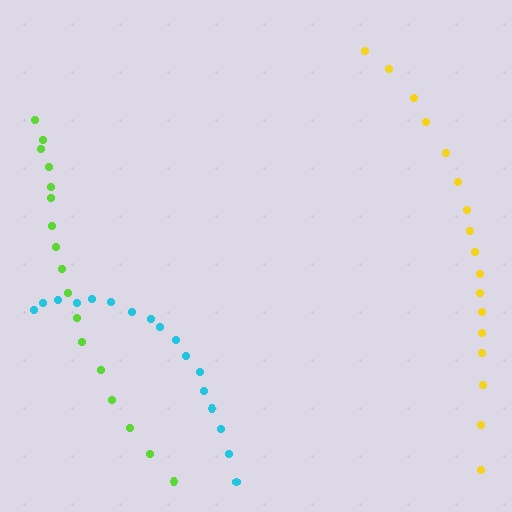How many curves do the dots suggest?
There are 3 distinct paths.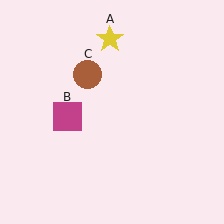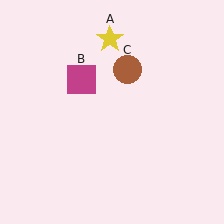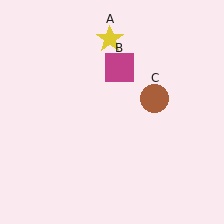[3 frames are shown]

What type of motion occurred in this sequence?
The magenta square (object B), brown circle (object C) rotated clockwise around the center of the scene.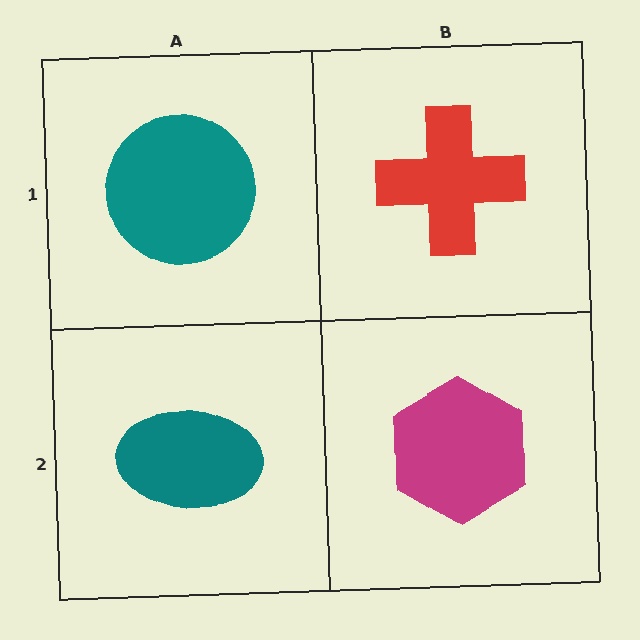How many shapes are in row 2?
2 shapes.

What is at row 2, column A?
A teal ellipse.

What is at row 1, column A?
A teal circle.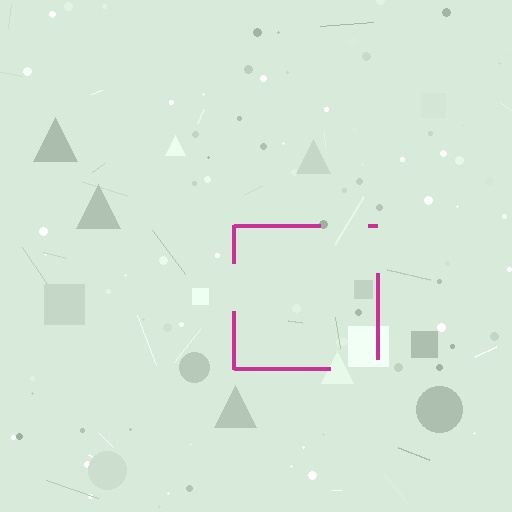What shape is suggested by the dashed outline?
The dashed outline suggests a square.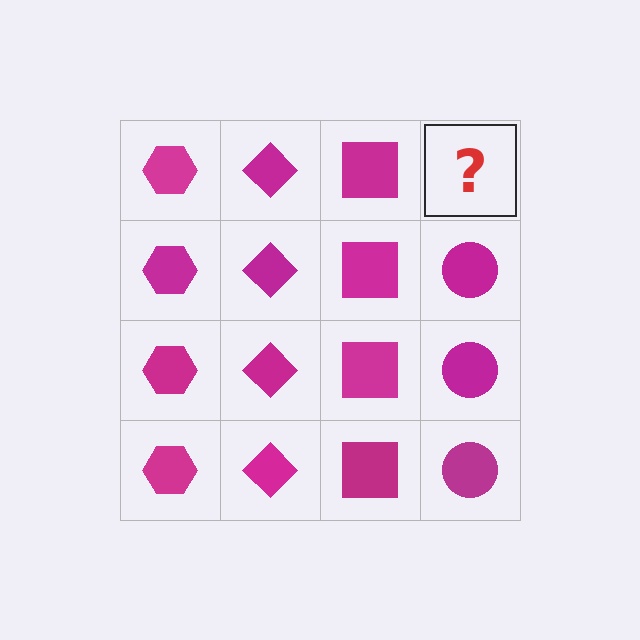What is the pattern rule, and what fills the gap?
The rule is that each column has a consistent shape. The gap should be filled with a magenta circle.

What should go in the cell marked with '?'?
The missing cell should contain a magenta circle.